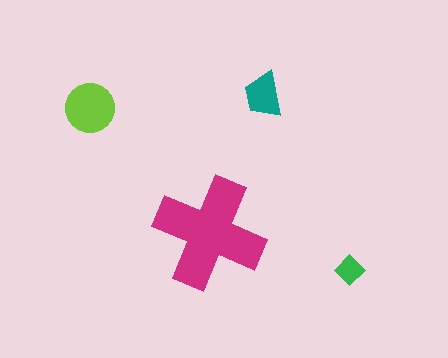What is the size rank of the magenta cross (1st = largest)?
1st.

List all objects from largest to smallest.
The magenta cross, the lime circle, the teal trapezoid, the green diamond.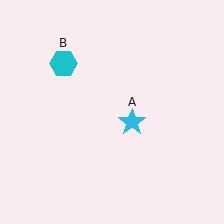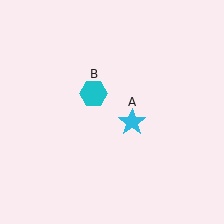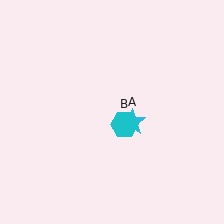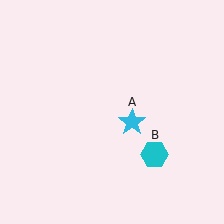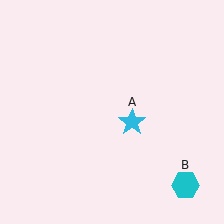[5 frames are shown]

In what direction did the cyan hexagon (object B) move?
The cyan hexagon (object B) moved down and to the right.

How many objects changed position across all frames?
1 object changed position: cyan hexagon (object B).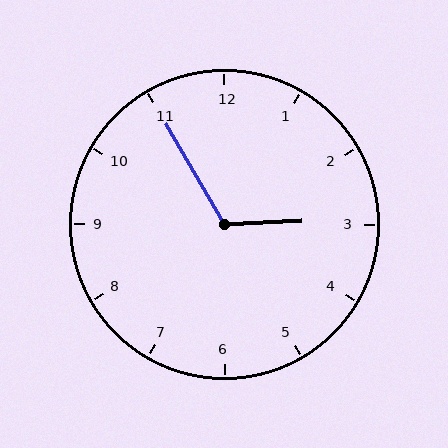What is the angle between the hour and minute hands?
Approximately 118 degrees.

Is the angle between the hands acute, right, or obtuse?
It is obtuse.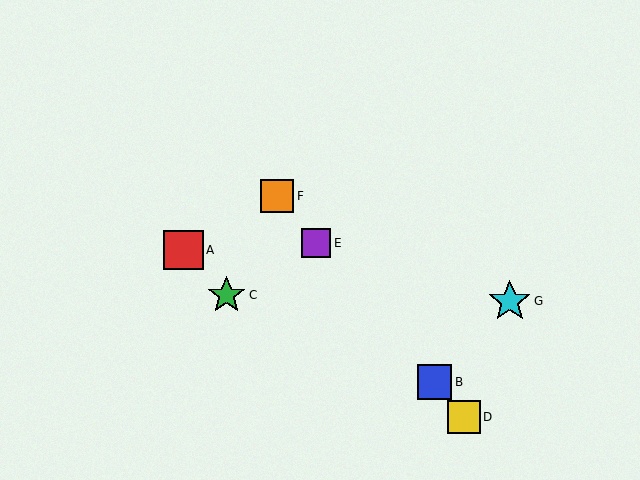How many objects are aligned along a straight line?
4 objects (B, D, E, F) are aligned along a straight line.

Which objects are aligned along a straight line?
Objects B, D, E, F are aligned along a straight line.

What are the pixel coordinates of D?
Object D is at (464, 417).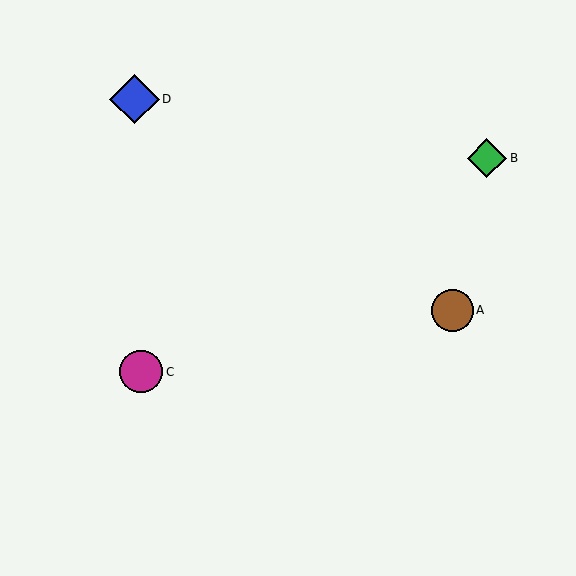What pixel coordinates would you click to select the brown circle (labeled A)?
Click at (452, 310) to select the brown circle A.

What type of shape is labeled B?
Shape B is a green diamond.